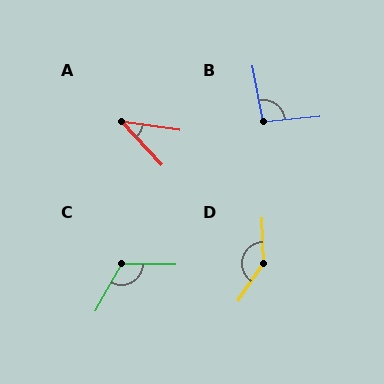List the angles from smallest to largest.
A (39°), B (94°), C (119°), D (144°).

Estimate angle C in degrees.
Approximately 119 degrees.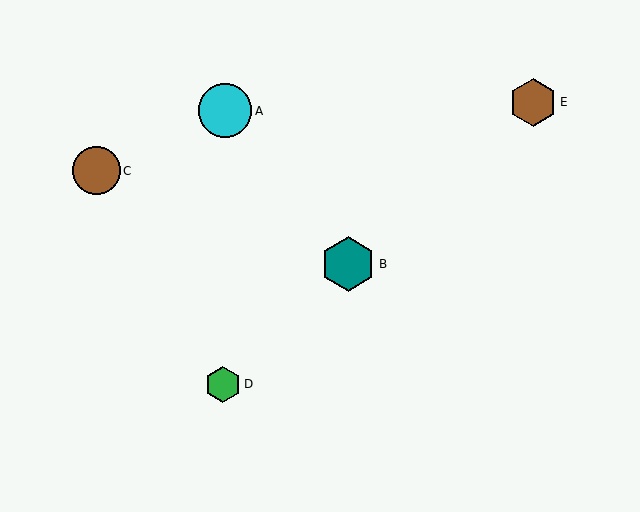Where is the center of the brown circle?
The center of the brown circle is at (96, 171).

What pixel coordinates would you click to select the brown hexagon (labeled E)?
Click at (533, 102) to select the brown hexagon E.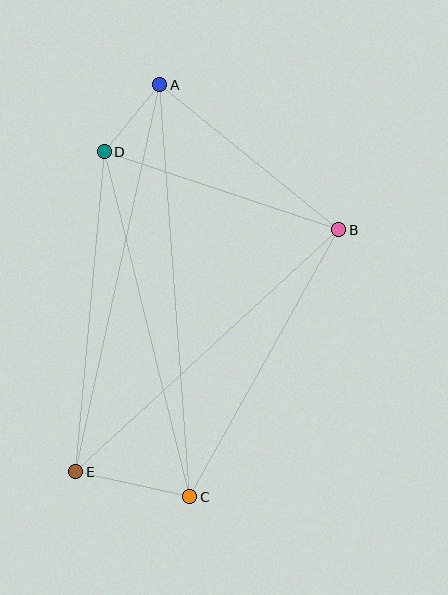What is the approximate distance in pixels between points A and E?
The distance between A and E is approximately 396 pixels.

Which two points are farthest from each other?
Points A and C are farthest from each other.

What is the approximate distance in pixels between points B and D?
The distance between B and D is approximately 247 pixels.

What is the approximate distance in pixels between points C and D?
The distance between C and D is approximately 355 pixels.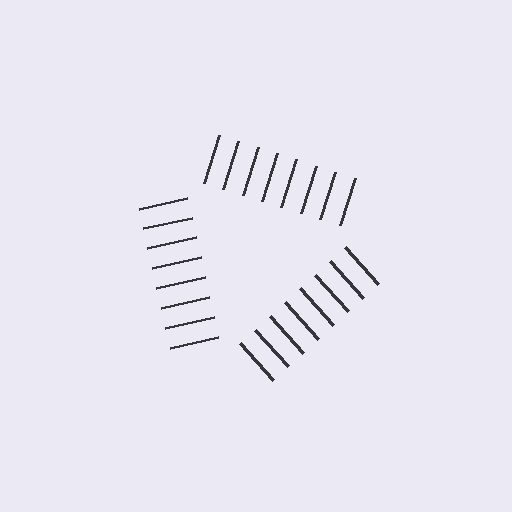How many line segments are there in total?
24 — 8 along each of the 3 edges.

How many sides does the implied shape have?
3 sides — the line-ends trace a triangle.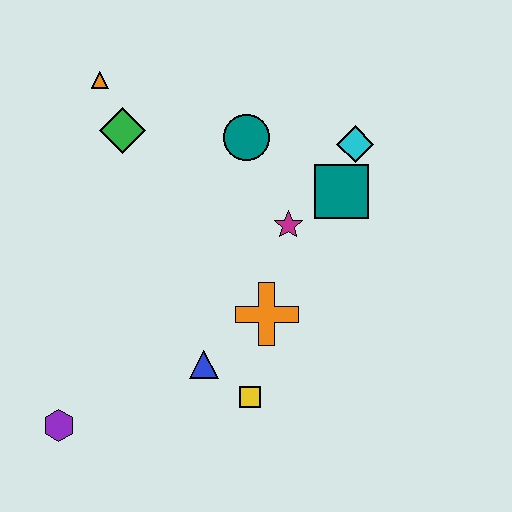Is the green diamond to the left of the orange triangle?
No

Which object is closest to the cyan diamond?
The teal square is closest to the cyan diamond.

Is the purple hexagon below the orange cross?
Yes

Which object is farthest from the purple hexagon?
The cyan diamond is farthest from the purple hexagon.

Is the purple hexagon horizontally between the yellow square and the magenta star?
No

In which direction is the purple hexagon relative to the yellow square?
The purple hexagon is to the left of the yellow square.